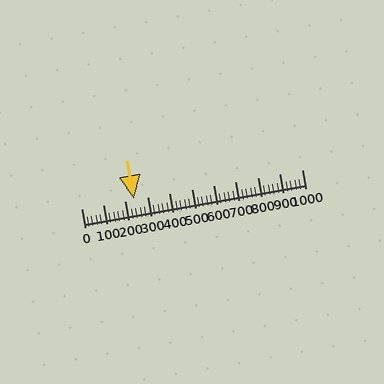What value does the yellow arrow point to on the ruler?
The yellow arrow points to approximately 238.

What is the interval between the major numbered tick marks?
The major tick marks are spaced 100 units apart.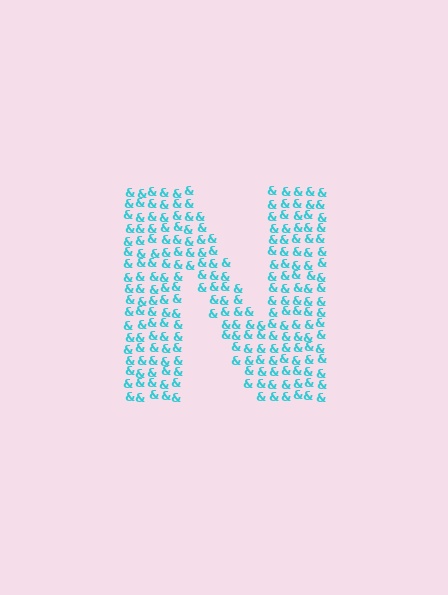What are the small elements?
The small elements are ampersands.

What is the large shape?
The large shape is the letter N.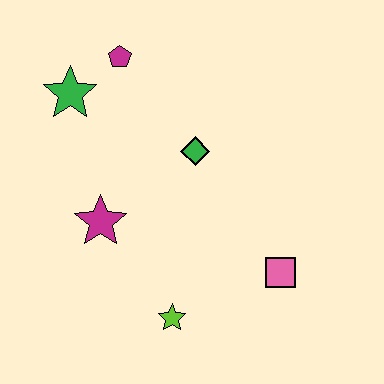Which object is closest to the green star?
The magenta pentagon is closest to the green star.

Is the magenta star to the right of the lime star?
No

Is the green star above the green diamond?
Yes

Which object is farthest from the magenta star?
The pink square is farthest from the magenta star.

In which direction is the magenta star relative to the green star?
The magenta star is below the green star.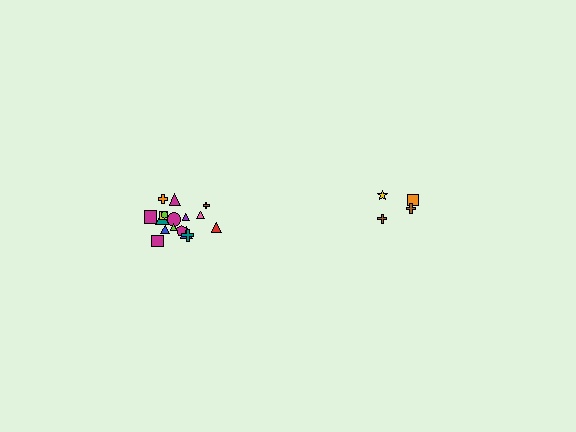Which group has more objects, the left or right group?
The left group.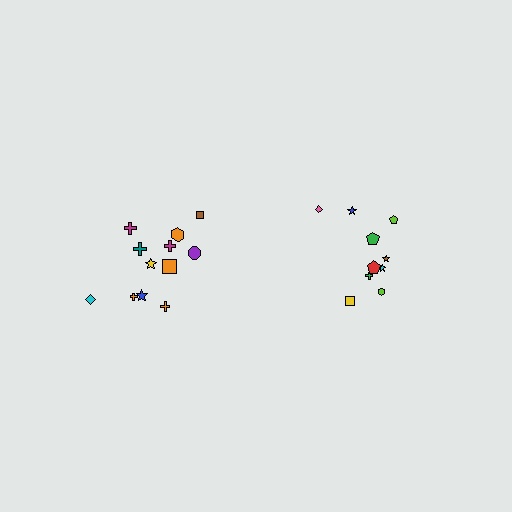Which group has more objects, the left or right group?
The left group.